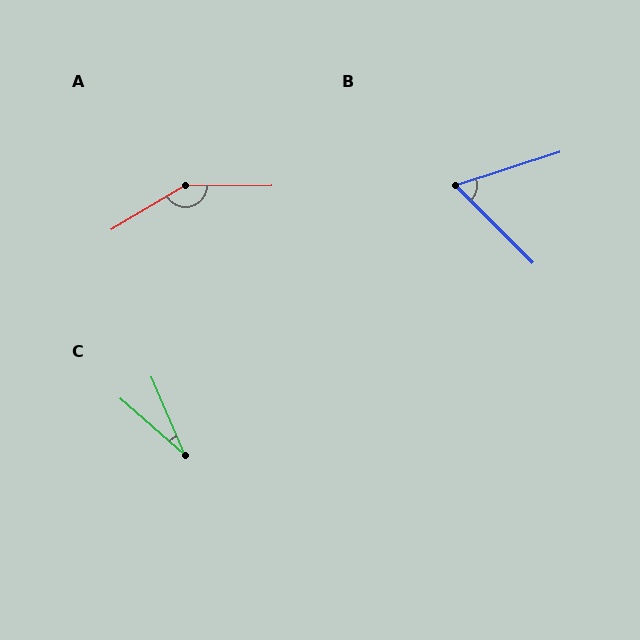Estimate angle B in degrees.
Approximately 63 degrees.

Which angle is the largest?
A, at approximately 150 degrees.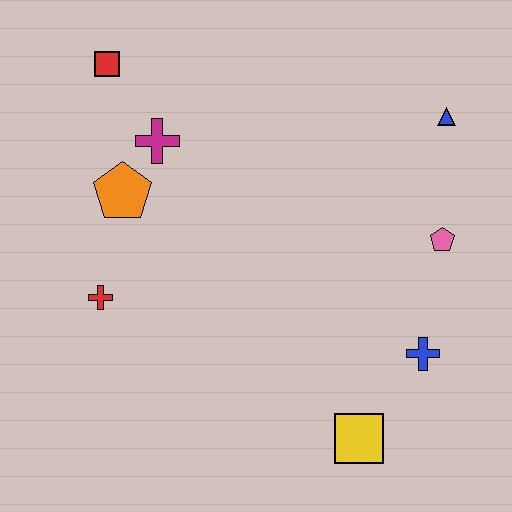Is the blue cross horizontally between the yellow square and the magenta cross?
No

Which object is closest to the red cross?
The orange pentagon is closest to the red cross.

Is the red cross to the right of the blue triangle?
No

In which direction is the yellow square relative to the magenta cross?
The yellow square is below the magenta cross.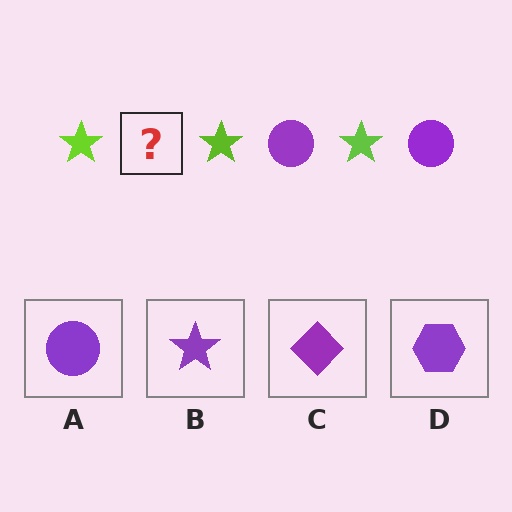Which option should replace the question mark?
Option A.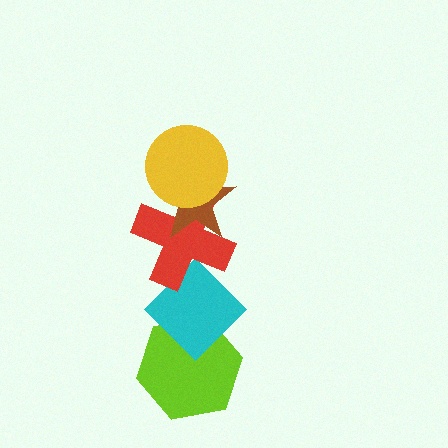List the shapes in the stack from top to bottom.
From top to bottom: the yellow circle, the brown star, the red cross, the cyan diamond, the lime hexagon.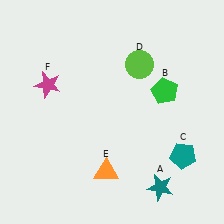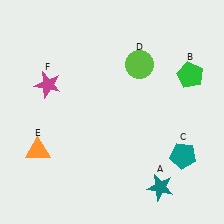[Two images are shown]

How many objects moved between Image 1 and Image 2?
2 objects moved between the two images.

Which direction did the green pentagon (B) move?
The green pentagon (B) moved right.